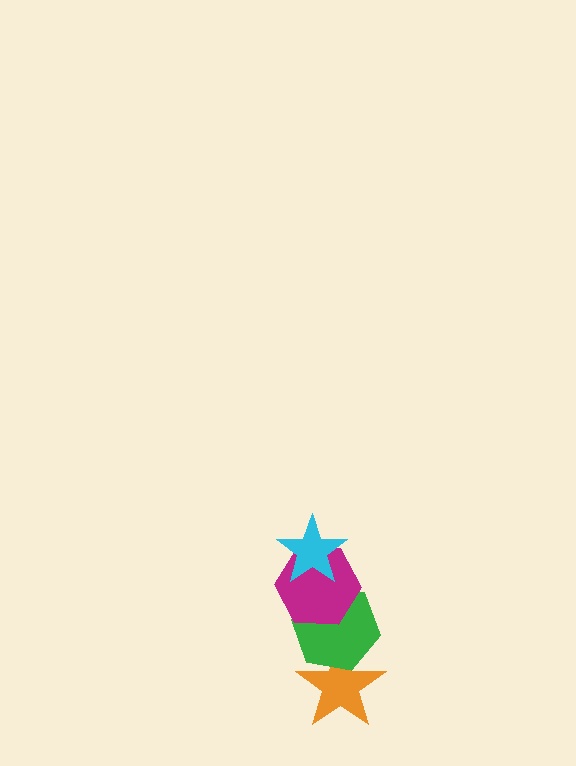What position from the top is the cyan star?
The cyan star is 1st from the top.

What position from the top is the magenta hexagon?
The magenta hexagon is 2nd from the top.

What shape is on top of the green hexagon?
The magenta hexagon is on top of the green hexagon.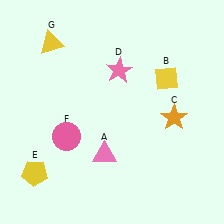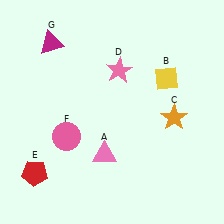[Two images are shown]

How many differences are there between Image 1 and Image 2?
There are 2 differences between the two images.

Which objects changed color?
E changed from yellow to red. G changed from yellow to magenta.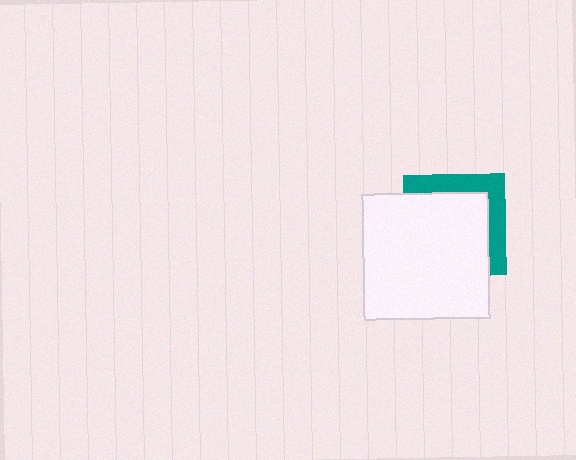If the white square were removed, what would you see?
You would see the complete teal square.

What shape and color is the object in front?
The object in front is a white square.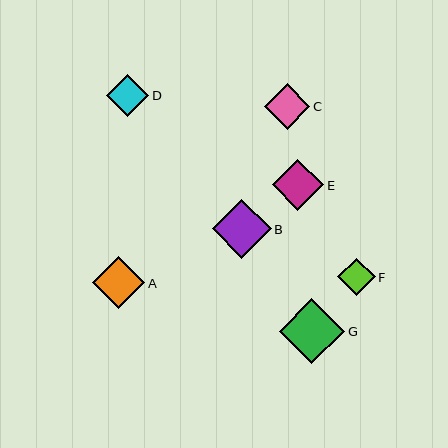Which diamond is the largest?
Diamond G is the largest with a size of approximately 65 pixels.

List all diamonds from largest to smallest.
From largest to smallest: G, B, A, E, C, D, F.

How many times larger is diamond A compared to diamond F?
Diamond A is approximately 1.4 times the size of diamond F.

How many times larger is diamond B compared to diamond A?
Diamond B is approximately 1.1 times the size of diamond A.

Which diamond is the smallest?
Diamond F is the smallest with a size of approximately 37 pixels.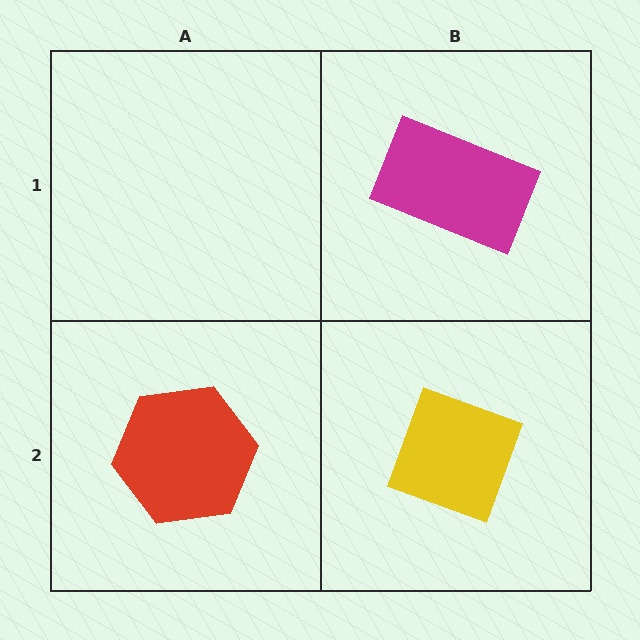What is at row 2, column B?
A yellow diamond.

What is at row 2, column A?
A red hexagon.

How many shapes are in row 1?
1 shape.